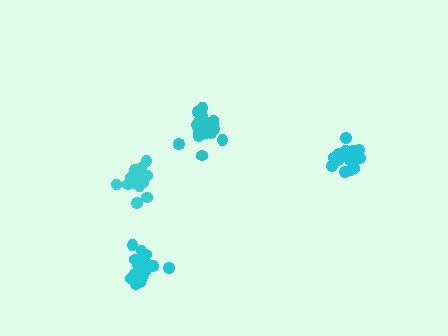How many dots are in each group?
Group 1: 16 dots, Group 2: 16 dots, Group 3: 20 dots, Group 4: 17 dots (69 total).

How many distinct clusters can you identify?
There are 4 distinct clusters.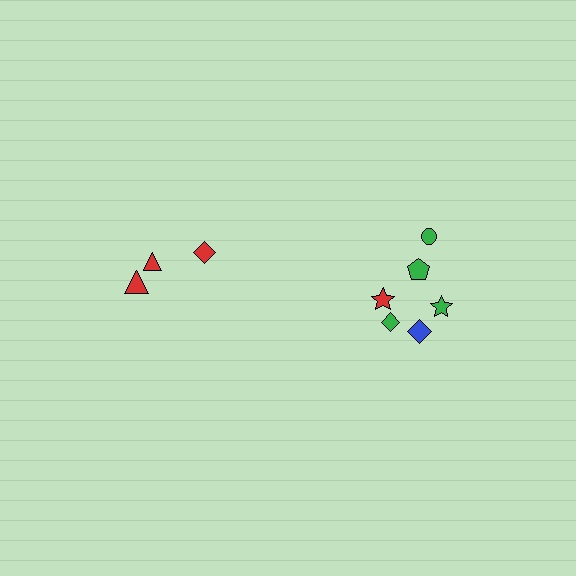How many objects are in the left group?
There are 3 objects.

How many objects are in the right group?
There are 6 objects.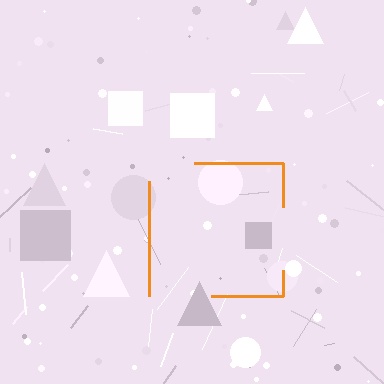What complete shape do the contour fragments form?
The contour fragments form a square.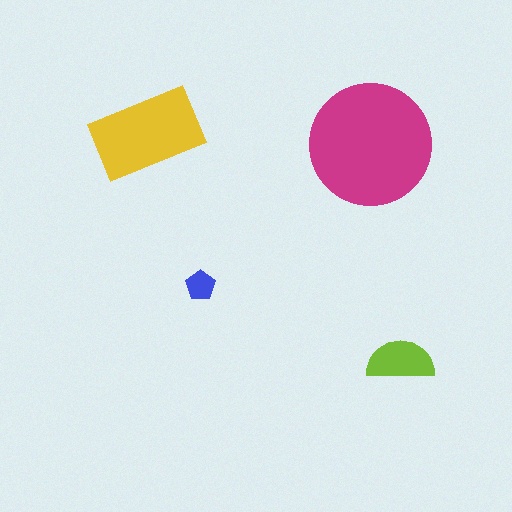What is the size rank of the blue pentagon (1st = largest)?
4th.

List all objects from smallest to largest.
The blue pentagon, the lime semicircle, the yellow rectangle, the magenta circle.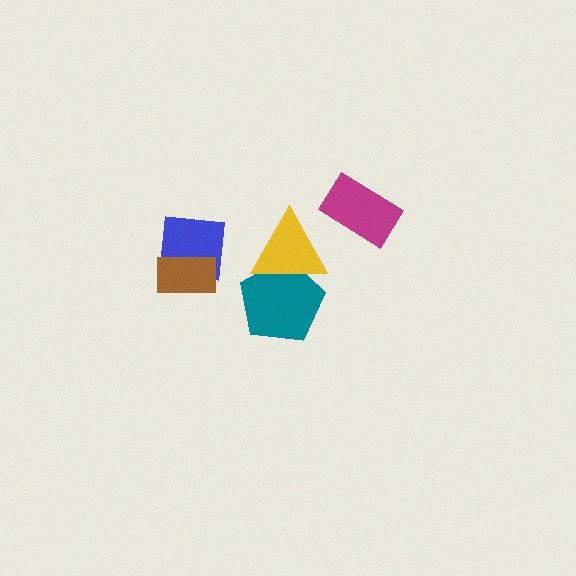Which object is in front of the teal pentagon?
The yellow triangle is in front of the teal pentagon.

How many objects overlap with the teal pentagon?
1 object overlaps with the teal pentagon.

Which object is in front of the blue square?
The brown rectangle is in front of the blue square.